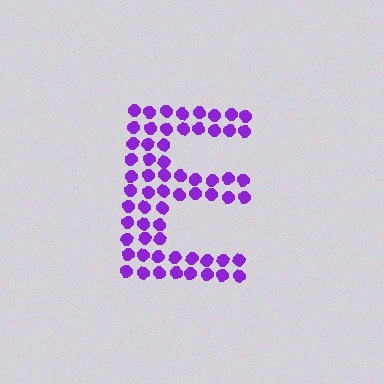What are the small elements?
The small elements are circles.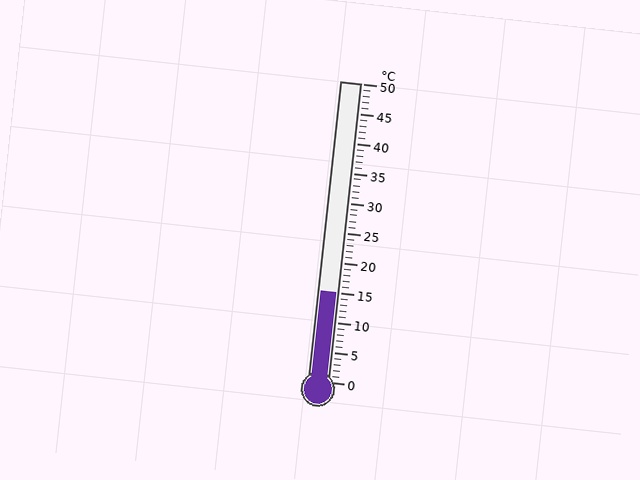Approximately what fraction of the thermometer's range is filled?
The thermometer is filled to approximately 30% of its range.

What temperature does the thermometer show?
The thermometer shows approximately 15°C.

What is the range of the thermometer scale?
The thermometer scale ranges from 0°C to 50°C.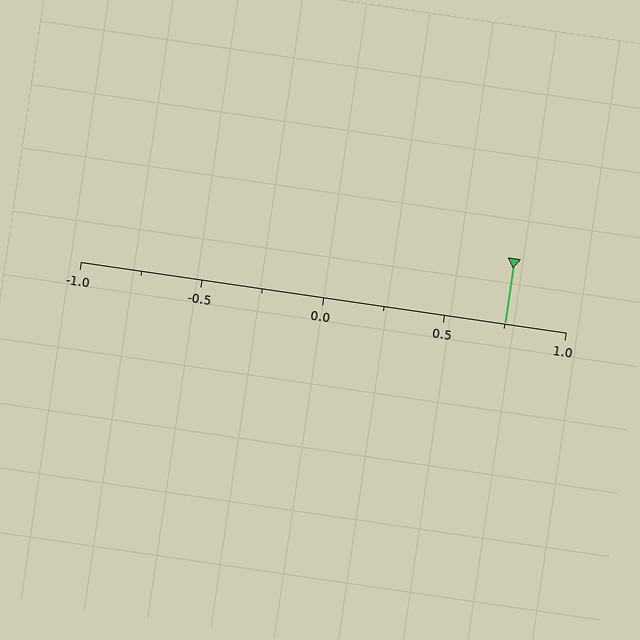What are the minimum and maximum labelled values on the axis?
The axis runs from -1.0 to 1.0.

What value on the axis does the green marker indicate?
The marker indicates approximately 0.75.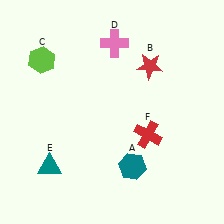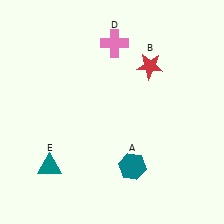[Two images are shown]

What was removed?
The lime hexagon (C), the red cross (F) were removed in Image 2.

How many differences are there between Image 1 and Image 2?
There are 2 differences between the two images.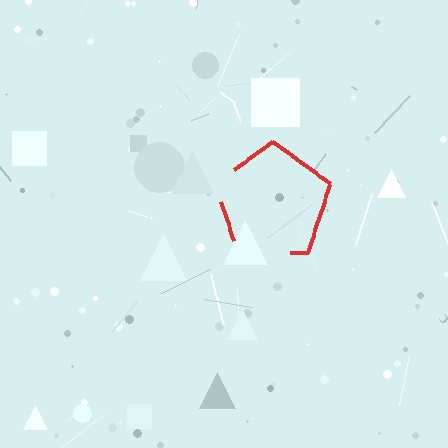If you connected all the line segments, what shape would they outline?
They would outline a pentagon.